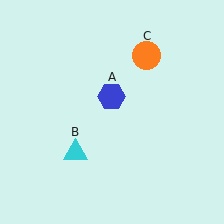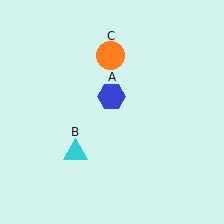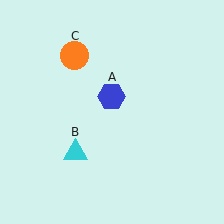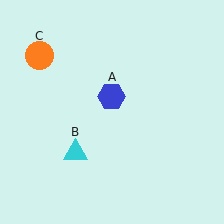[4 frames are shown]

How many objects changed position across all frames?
1 object changed position: orange circle (object C).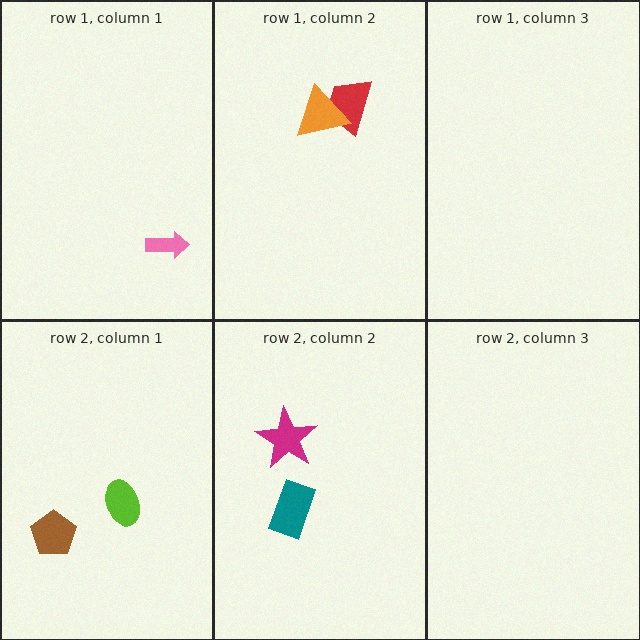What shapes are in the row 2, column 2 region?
The teal rectangle, the magenta star.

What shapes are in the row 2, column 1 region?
The brown pentagon, the lime ellipse.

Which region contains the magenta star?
The row 2, column 2 region.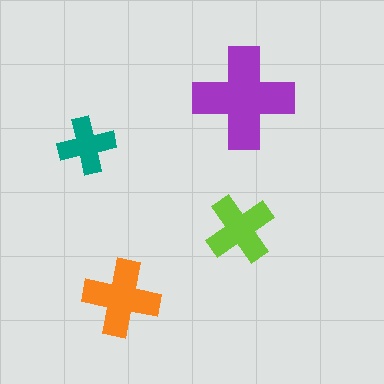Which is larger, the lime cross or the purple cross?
The purple one.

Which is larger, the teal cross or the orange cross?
The orange one.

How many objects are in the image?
There are 4 objects in the image.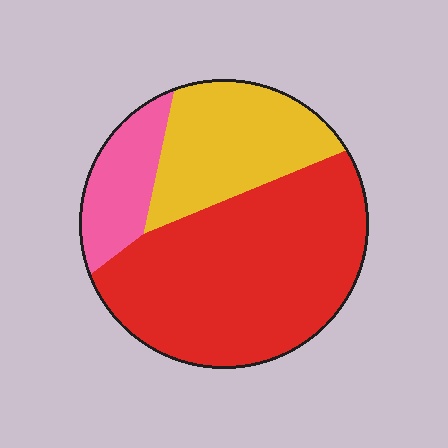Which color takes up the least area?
Pink, at roughly 15%.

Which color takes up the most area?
Red, at roughly 60%.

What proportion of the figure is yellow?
Yellow covers roughly 25% of the figure.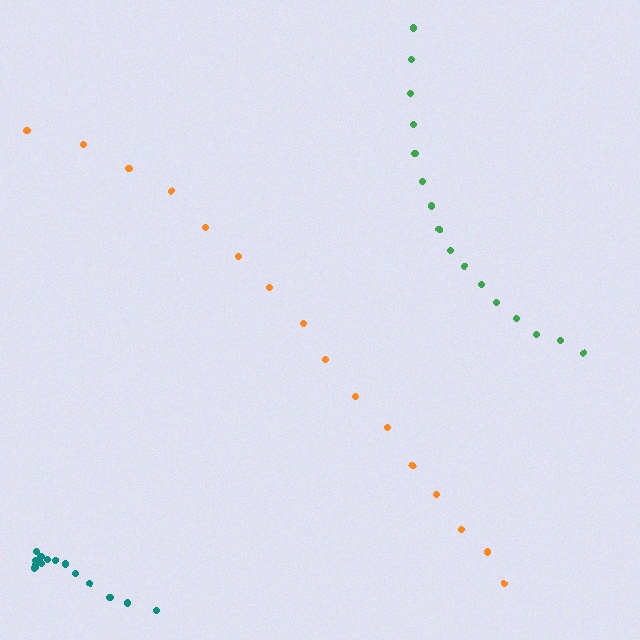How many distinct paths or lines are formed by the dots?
There are 3 distinct paths.